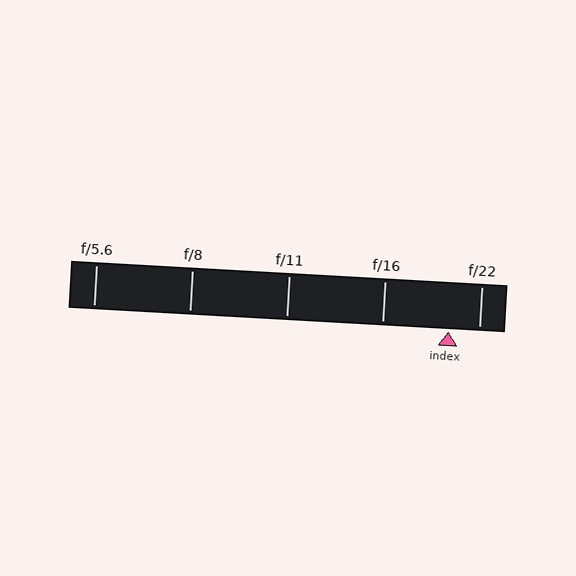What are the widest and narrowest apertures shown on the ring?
The widest aperture shown is f/5.6 and the narrowest is f/22.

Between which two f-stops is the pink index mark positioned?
The index mark is between f/16 and f/22.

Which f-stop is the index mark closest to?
The index mark is closest to f/22.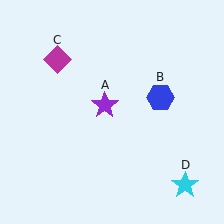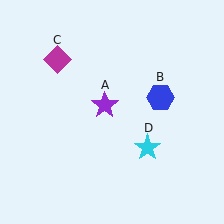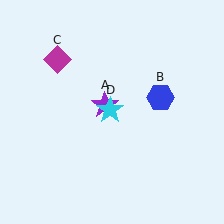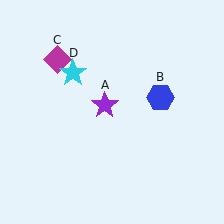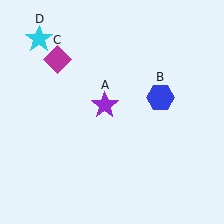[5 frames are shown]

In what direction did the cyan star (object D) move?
The cyan star (object D) moved up and to the left.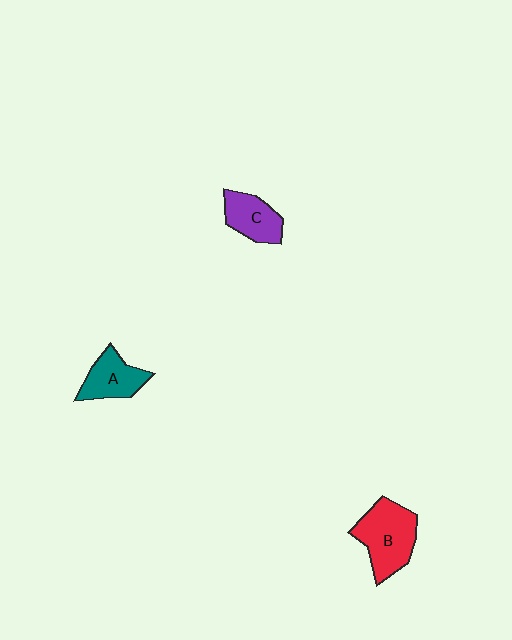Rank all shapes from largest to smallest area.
From largest to smallest: B (red), A (teal), C (purple).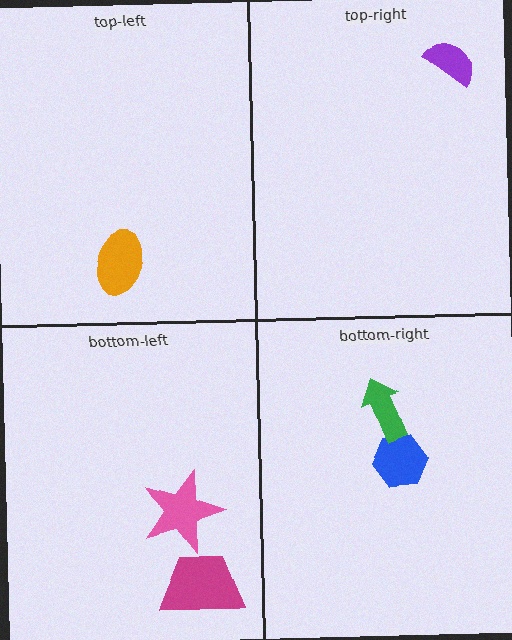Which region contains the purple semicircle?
The top-right region.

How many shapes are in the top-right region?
1.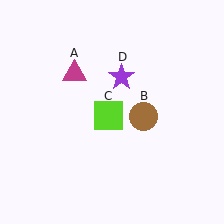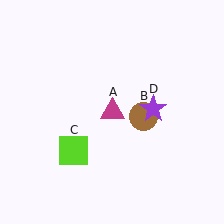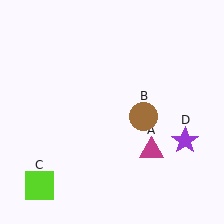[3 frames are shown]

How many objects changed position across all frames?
3 objects changed position: magenta triangle (object A), lime square (object C), purple star (object D).